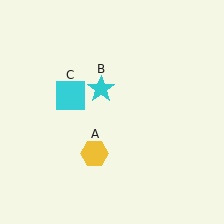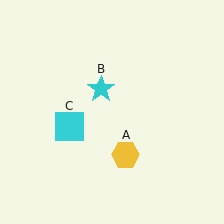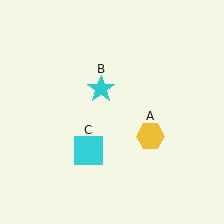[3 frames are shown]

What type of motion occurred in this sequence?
The yellow hexagon (object A), cyan square (object C) rotated counterclockwise around the center of the scene.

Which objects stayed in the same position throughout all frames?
Cyan star (object B) remained stationary.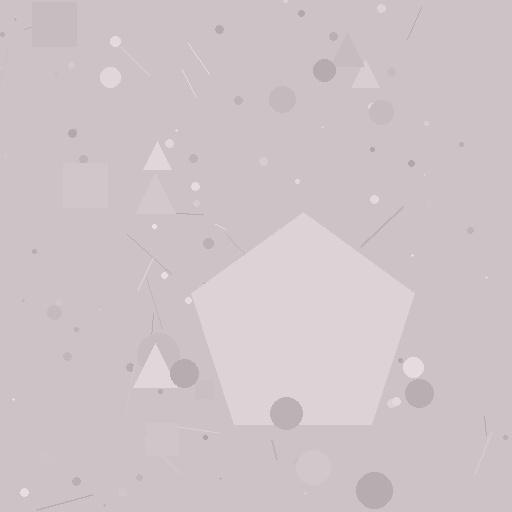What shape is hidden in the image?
A pentagon is hidden in the image.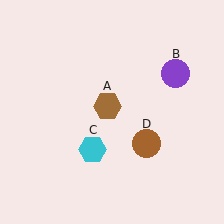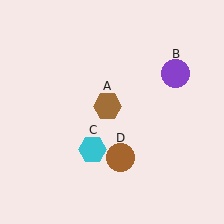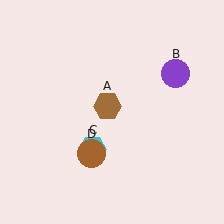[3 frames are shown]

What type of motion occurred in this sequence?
The brown circle (object D) rotated clockwise around the center of the scene.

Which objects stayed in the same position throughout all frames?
Brown hexagon (object A) and purple circle (object B) and cyan hexagon (object C) remained stationary.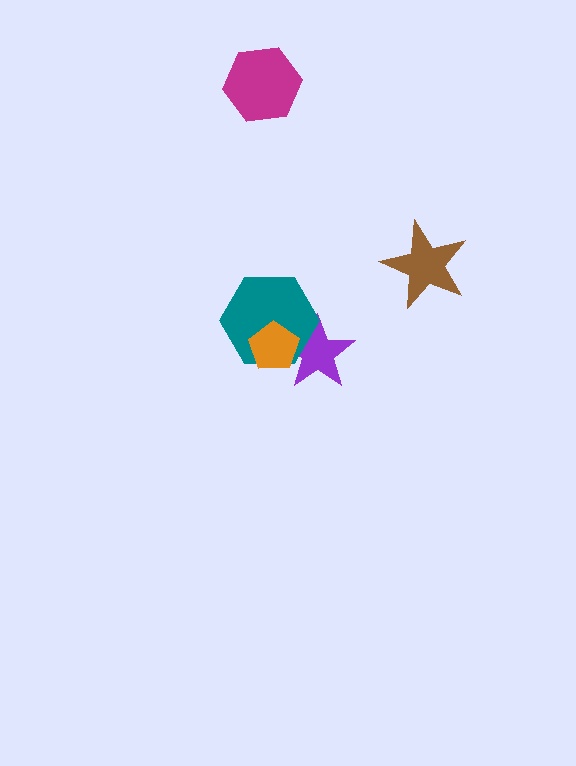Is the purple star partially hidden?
Yes, it is partially covered by another shape.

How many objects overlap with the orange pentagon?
2 objects overlap with the orange pentagon.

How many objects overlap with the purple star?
2 objects overlap with the purple star.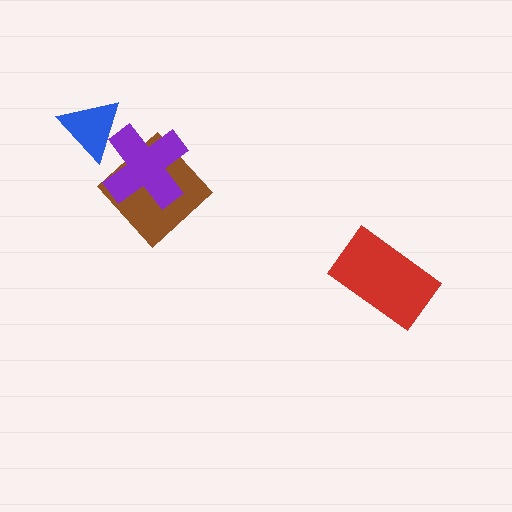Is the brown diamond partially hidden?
Yes, it is partially covered by another shape.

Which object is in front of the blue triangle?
The purple cross is in front of the blue triangle.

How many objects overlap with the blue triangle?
1 object overlaps with the blue triangle.